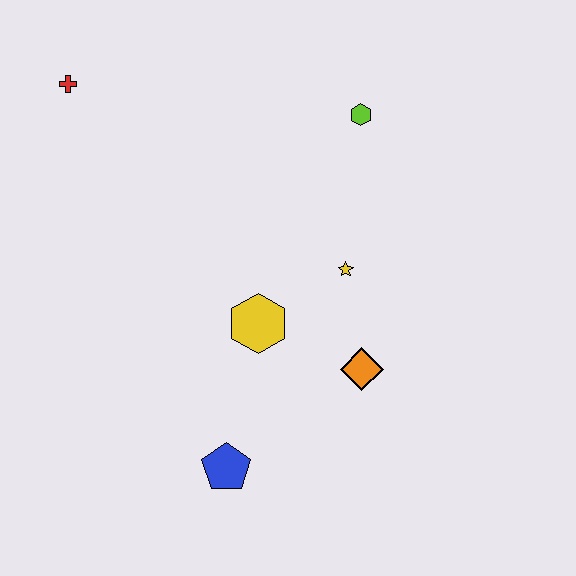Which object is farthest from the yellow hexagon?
The red cross is farthest from the yellow hexagon.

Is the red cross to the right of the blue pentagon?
No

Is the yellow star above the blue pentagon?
Yes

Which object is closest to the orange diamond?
The yellow star is closest to the orange diamond.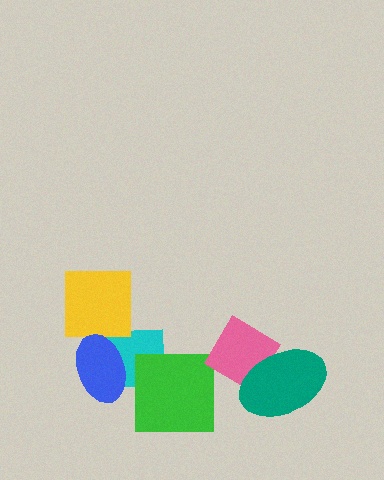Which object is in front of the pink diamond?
The teal ellipse is in front of the pink diamond.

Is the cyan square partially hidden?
Yes, it is partially covered by another shape.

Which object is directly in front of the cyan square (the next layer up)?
The green square is directly in front of the cyan square.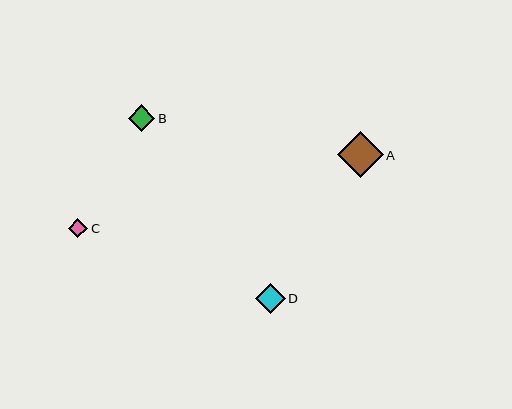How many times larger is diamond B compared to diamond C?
Diamond B is approximately 1.4 times the size of diamond C.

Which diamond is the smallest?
Diamond C is the smallest with a size of approximately 19 pixels.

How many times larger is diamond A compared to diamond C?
Diamond A is approximately 2.4 times the size of diamond C.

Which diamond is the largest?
Diamond A is the largest with a size of approximately 46 pixels.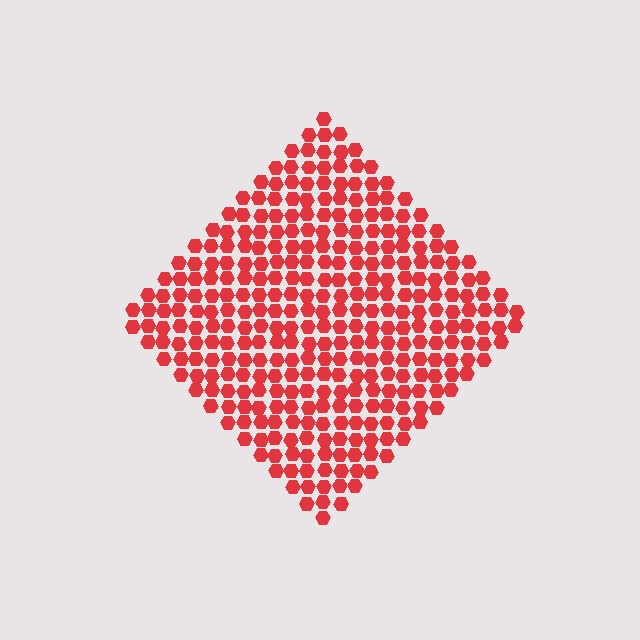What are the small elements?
The small elements are hexagons.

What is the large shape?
The large shape is a diamond.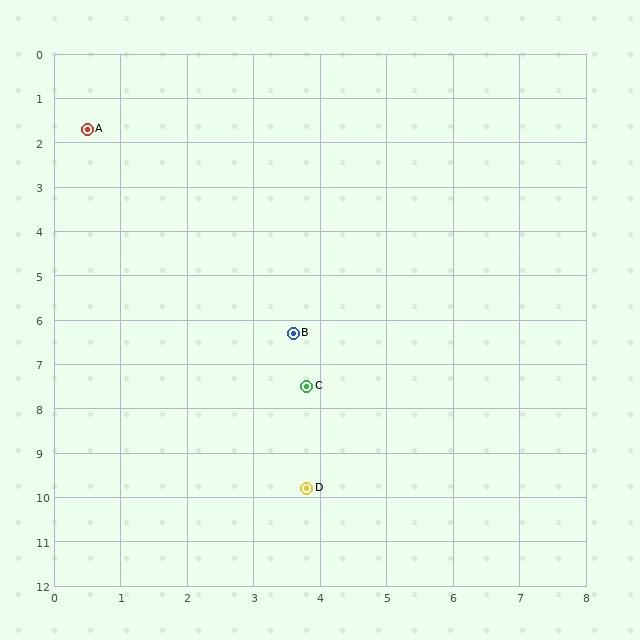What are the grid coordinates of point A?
Point A is at approximately (0.5, 1.7).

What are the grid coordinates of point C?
Point C is at approximately (3.8, 7.5).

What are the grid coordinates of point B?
Point B is at approximately (3.6, 6.3).